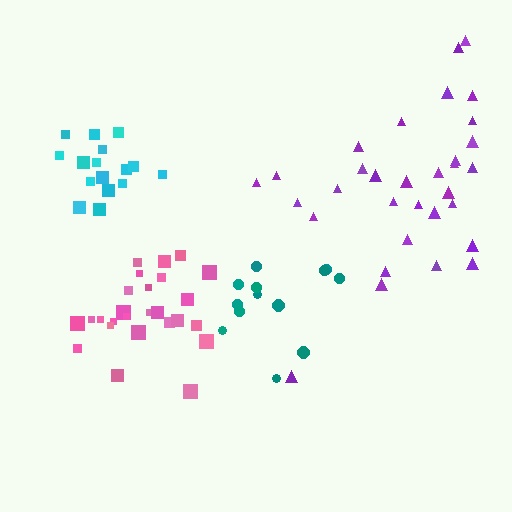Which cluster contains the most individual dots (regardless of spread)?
Purple (32).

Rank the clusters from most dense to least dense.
cyan, pink, teal, purple.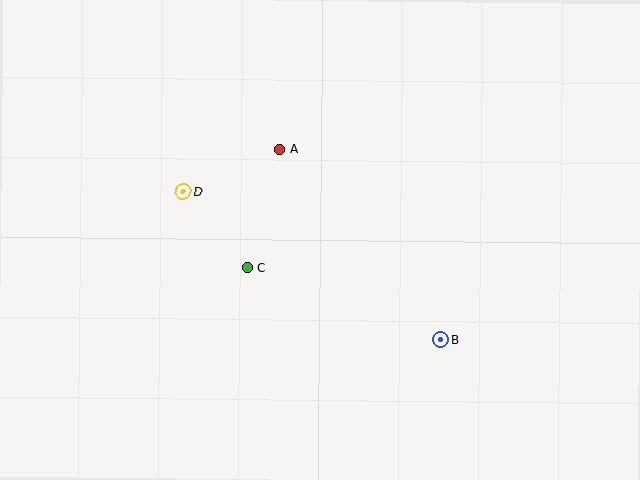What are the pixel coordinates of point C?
Point C is at (247, 268).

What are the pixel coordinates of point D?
Point D is at (183, 191).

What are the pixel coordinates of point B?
Point B is at (441, 340).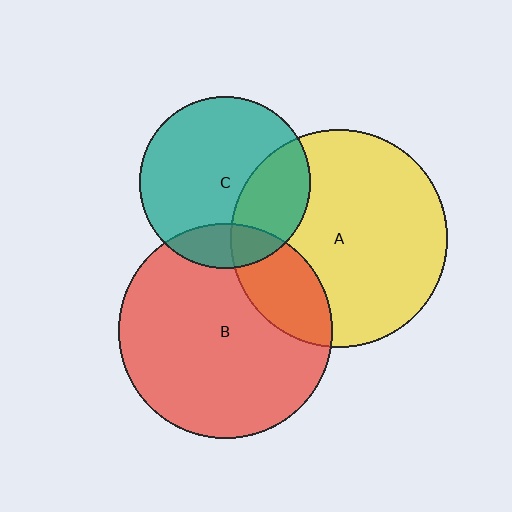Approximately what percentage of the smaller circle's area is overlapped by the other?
Approximately 20%.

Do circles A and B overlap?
Yes.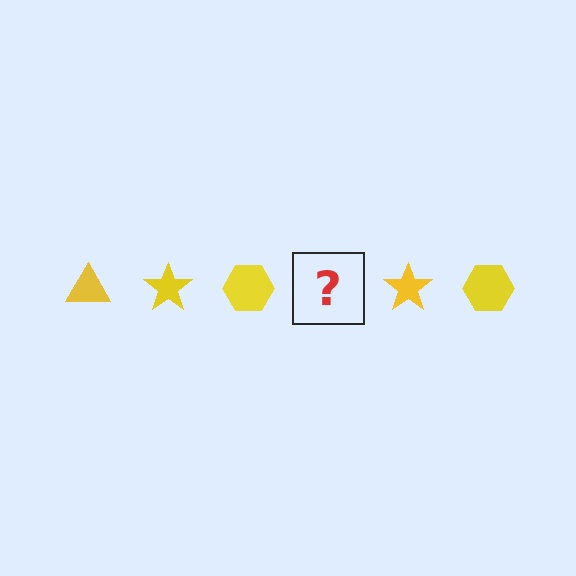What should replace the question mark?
The question mark should be replaced with a yellow triangle.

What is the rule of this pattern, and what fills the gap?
The rule is that the pattern cycles through triangle, star, hexagon shapes in yellow. The gap should be filled with a yellow triangle.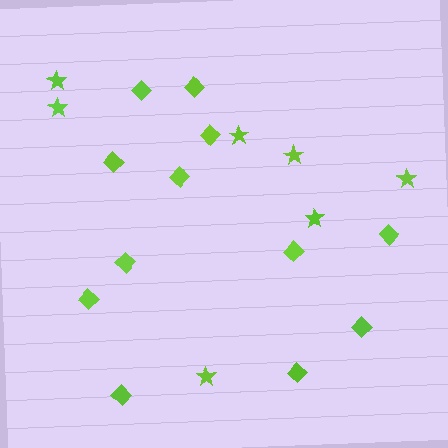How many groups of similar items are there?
There are 2 groups: one group of stars (7) and one group of diamonds (12).